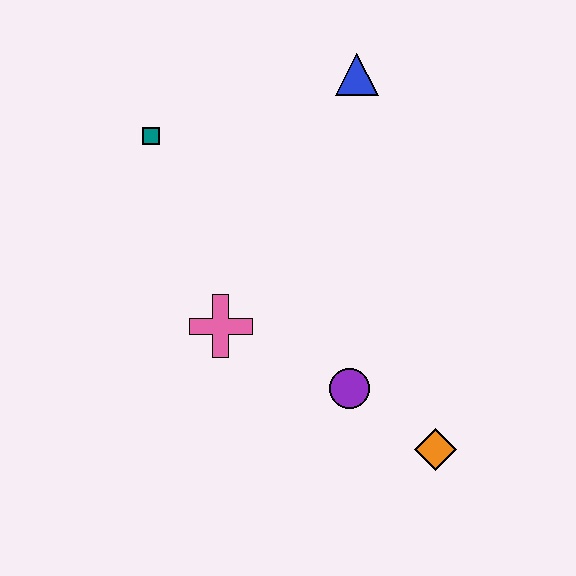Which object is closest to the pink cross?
The purple circle is closest to the pink cross.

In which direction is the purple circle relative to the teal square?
The purple circle is below the teal square.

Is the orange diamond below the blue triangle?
Yes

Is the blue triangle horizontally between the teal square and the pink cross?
No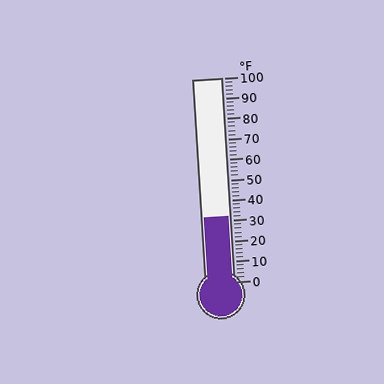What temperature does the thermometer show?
The thermometer shows approximately 32°F.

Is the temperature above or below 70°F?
The temperature is below 70°F.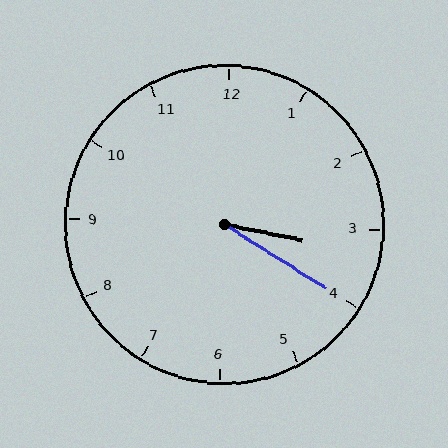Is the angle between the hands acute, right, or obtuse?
It is acute.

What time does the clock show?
3:20.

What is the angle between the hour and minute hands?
Approximately 20 degrees.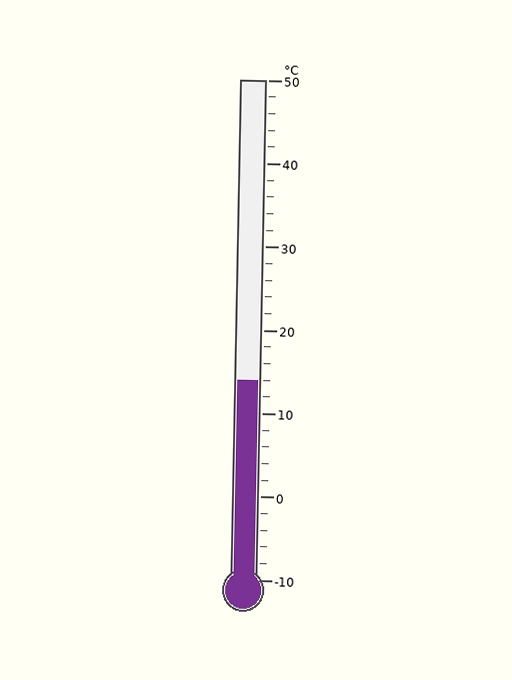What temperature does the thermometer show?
The thermometer shows approximately 14°C.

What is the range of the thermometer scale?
The thermometer scale ranges from -10°C to 50°C.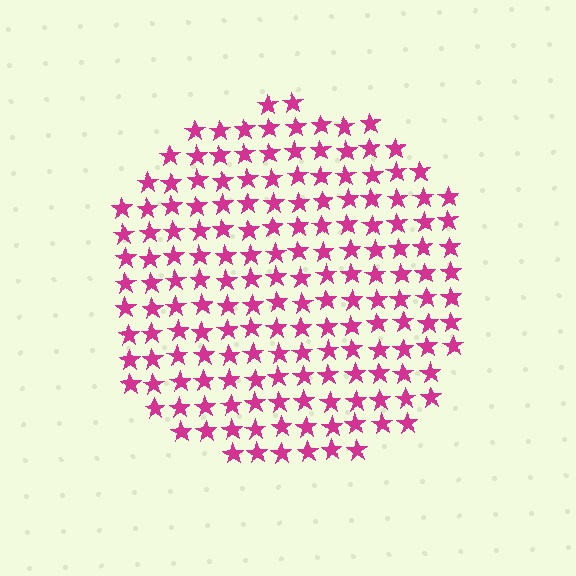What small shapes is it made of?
It is made of small stars.